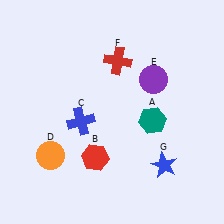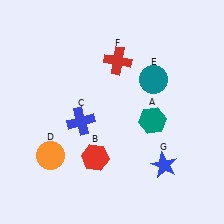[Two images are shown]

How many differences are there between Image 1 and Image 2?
There is 1 difference between the two images.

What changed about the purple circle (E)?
In Image 1, E is purple. In Image 2, it changed to teal.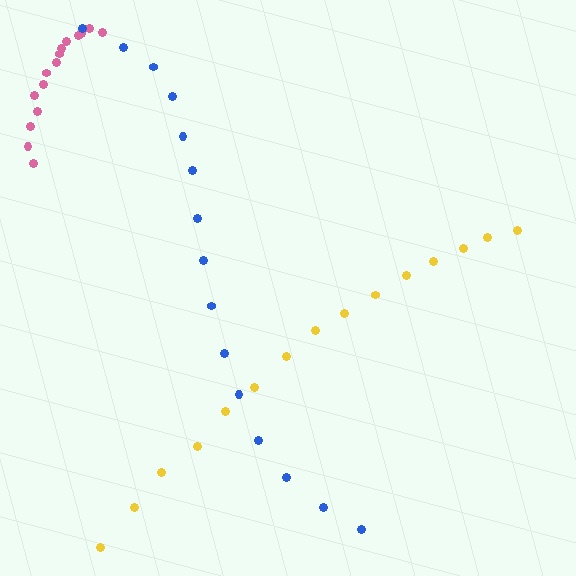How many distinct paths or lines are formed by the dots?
There are 3 distinct paths.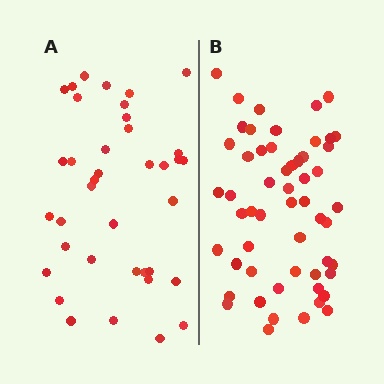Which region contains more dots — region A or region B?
Region B (the right region) has more dots.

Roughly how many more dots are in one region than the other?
Region B has approximately 15 more dots than region A.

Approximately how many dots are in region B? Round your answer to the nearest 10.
About 60 dots. (The exact count is 55, which rounds to 60.)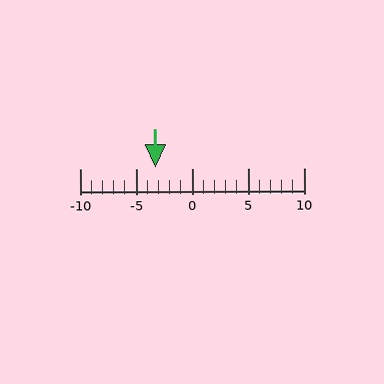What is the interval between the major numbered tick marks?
The major tick marks are spaced 5 units apart.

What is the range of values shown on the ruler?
The ruler shows values from -10 to 10.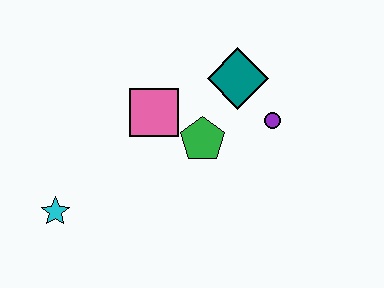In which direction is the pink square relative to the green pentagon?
The pink square is to the left of the green pentagon.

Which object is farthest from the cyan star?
The purple circle is farthest from the cyan star.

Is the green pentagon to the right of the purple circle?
No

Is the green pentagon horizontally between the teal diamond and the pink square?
Yes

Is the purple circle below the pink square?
Yes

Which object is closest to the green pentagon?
The pink square is closest to the green pentagon.